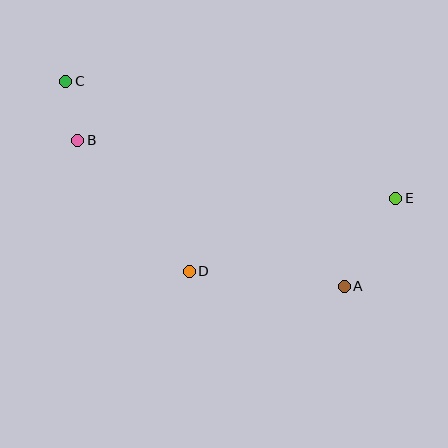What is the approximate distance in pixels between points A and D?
The distance between A and D is approximately 156 pixels.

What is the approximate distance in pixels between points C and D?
The distance between C and D is approximately 227 pixels.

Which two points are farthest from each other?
Points C and E are farthest from each other.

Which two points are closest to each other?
Points B and C are closest to each other.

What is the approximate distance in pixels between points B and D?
The distance between B and D is approximately 172 pixels.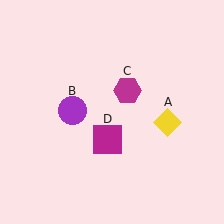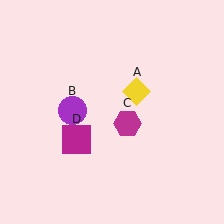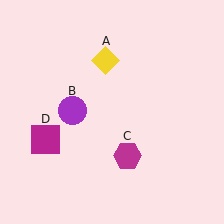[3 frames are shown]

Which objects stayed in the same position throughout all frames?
Purple circle (object B) remained stationary.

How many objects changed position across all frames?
3 objects changed position: yellow diamond (object A), magenta hexagon (object C), magenta square (object D).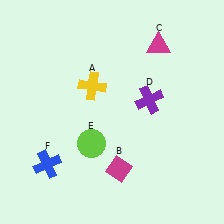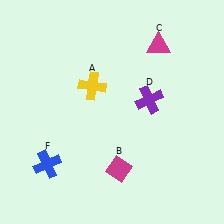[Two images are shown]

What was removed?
The lime circle (E) was removed in Image 2.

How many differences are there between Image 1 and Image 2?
There is 1 difference between the two images.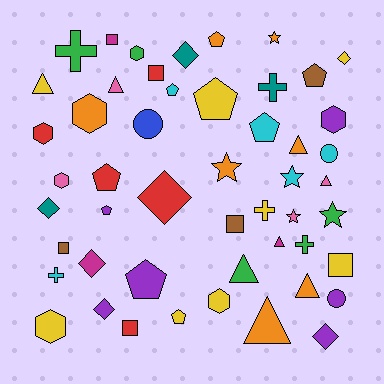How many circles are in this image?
There are 3 circles.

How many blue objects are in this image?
There is 1 blue object.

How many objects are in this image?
There are 50 objects.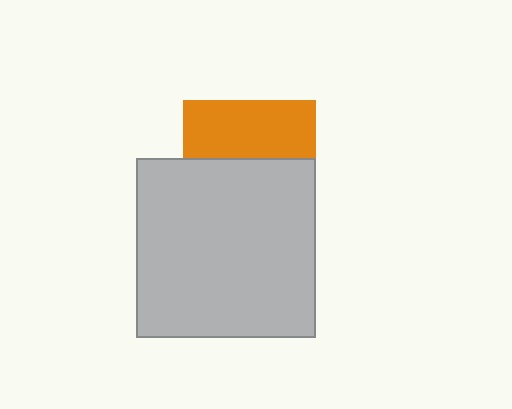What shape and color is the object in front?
The object in front is a light gray square.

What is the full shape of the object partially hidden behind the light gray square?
The partially hidden object is an orange square.